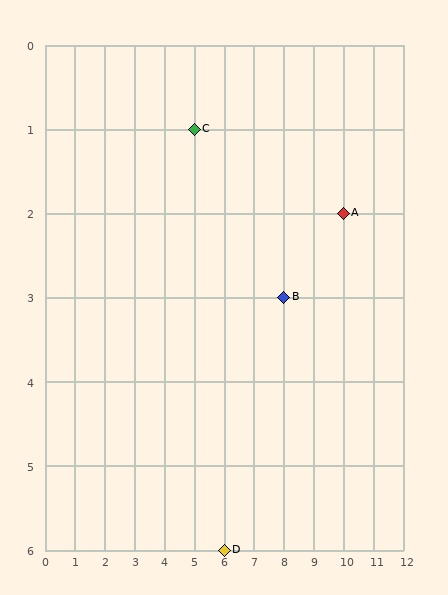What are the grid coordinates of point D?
Point D is at grid coordinates (6, 6).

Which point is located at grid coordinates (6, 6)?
Point D is at (6, 6).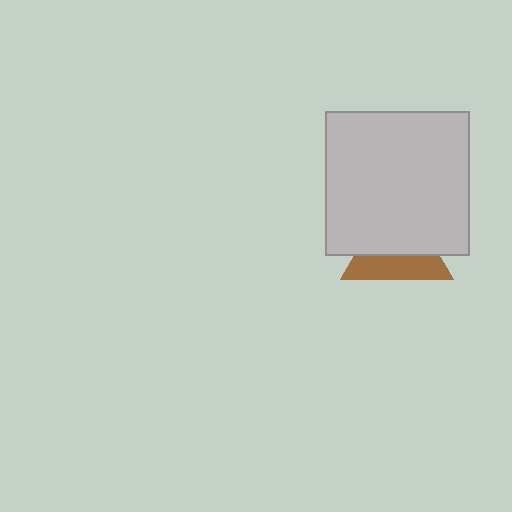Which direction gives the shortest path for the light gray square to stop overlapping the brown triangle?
Moving up gives the shortest separation.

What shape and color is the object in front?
The object in front is a light gray square.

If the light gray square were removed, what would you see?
You would see the complete brown triangle.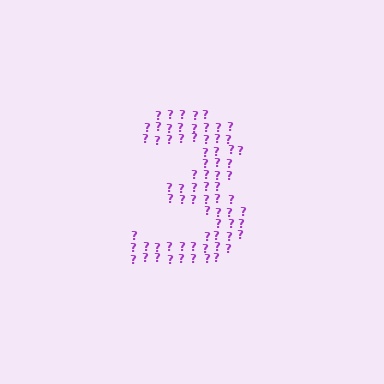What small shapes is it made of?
It is made of small question marks.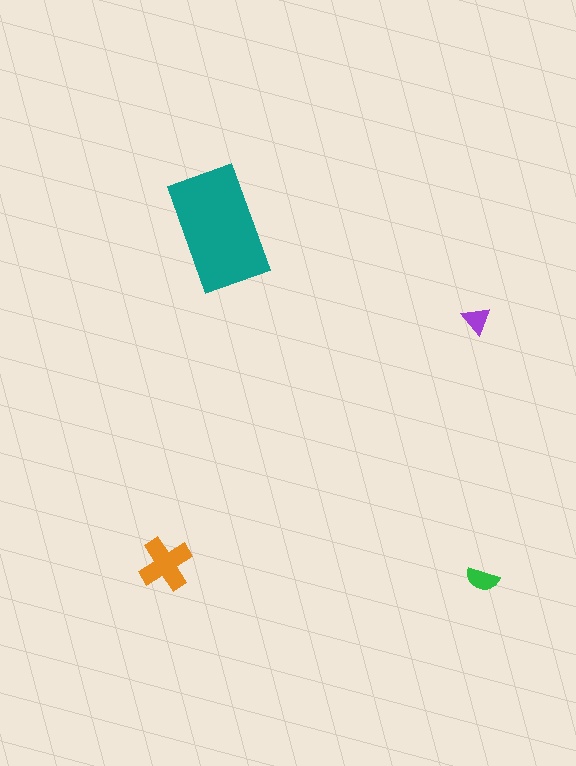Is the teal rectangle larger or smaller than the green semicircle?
Larger.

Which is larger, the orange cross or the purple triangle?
The orange cross.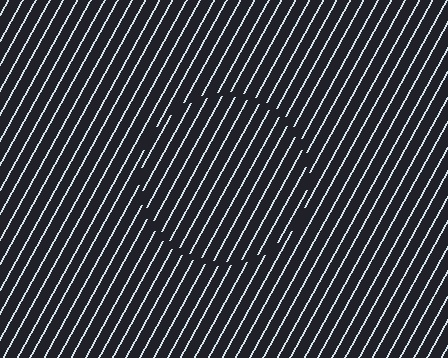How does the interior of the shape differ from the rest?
The interior of the shape contains the same grating, shifted by half a period — the contour is defined by the phase discontinuity where line-ends from the inner and outer gratings abut.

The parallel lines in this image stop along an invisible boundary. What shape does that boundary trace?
An illusory circle. The interior of the shape contains the same grating, shifted by half a period — the contour is defined by the phase discontinuity where line-ends from the inner and outer gratings abut.